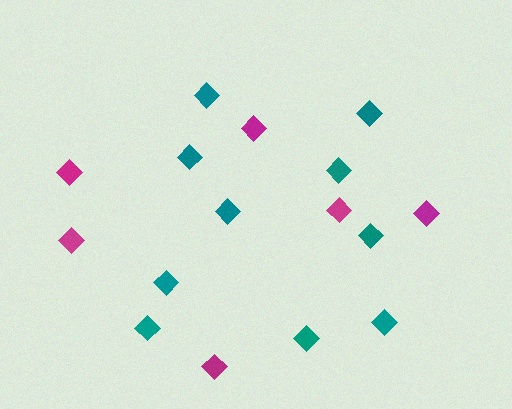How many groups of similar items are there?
There are 2 groups: one group of teal diamonds (10) and one group of magenta diamonds (6).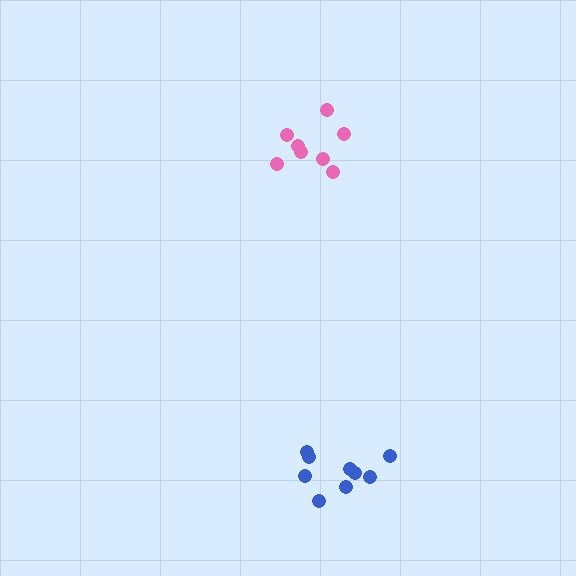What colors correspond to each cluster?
The clusters are colored: pink, blue.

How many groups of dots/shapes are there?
There are 2 groups.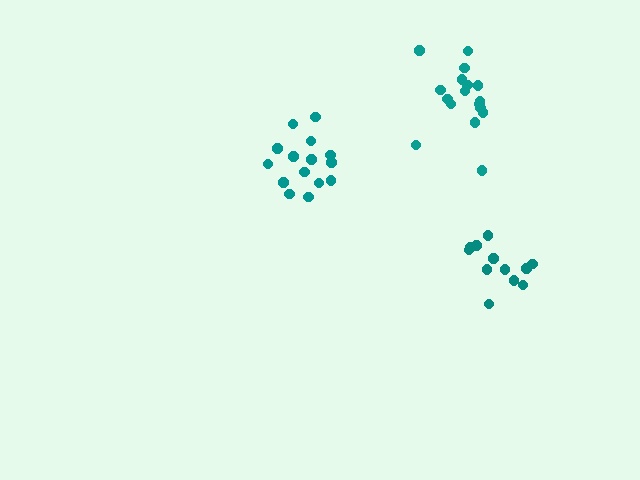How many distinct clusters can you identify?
There are 3 distinct clusters.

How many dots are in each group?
Group 1: 17 dots, Group 2: 15 dots, Group 3: 12 dots (44 total).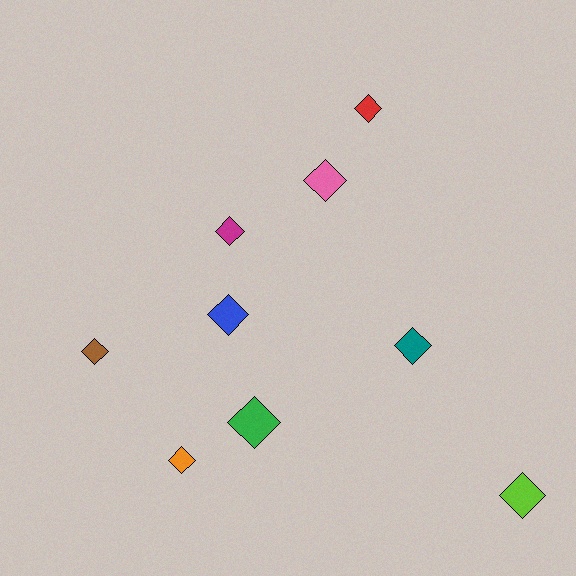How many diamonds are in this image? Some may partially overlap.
There are 9 diamonds.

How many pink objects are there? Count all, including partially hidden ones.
There is 1 pink object.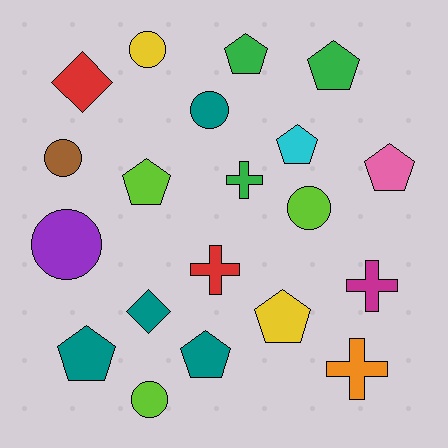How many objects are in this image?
There are 20 objects.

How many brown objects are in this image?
There is 1 brown object.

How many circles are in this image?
There are 6 circles.